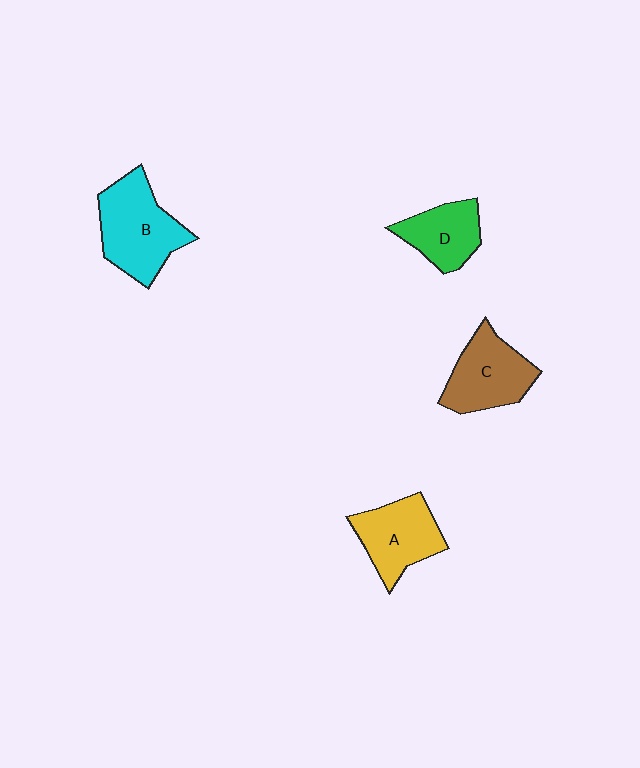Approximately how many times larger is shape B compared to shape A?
Approximately 1.2 times.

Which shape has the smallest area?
Shape D (green).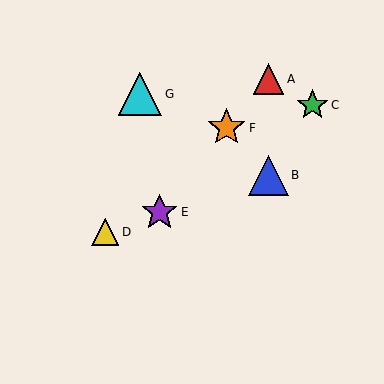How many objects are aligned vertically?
2 objects (A, B) are aligned vertically.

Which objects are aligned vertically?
Objects A, B are aligned vertically.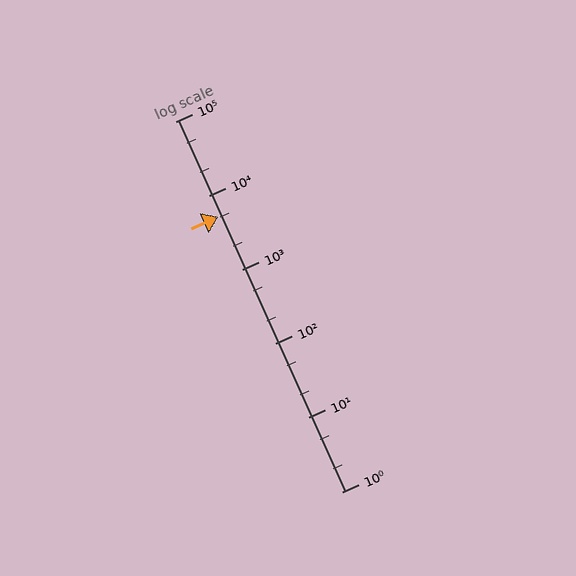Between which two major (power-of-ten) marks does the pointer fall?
The pointer is between 1000 and 10000.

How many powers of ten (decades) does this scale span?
The scale spans 5 decades, from 1 to 100000.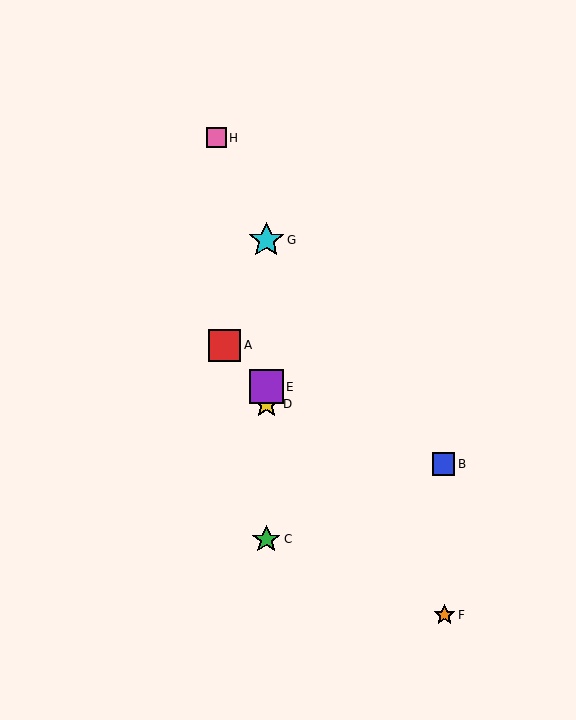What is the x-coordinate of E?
Object E is at x≈266.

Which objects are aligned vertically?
Objects C, D, E, G are aligned vertically.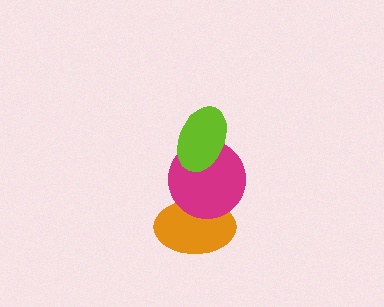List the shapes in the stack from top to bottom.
From top to bottom: the lime ellipse, the magenta circle, the orange ellipse.